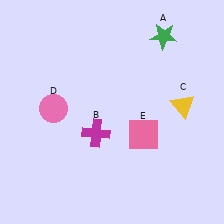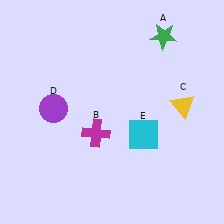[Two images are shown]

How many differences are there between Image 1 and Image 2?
There are 2 differences between the two images.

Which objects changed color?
D changed from pink to purple. E changed from pink to cyan.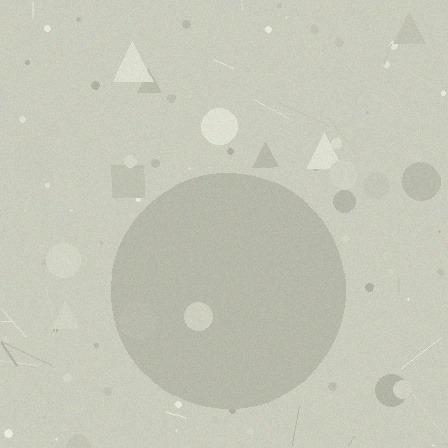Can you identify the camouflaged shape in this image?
The camouflaged shape is a circle.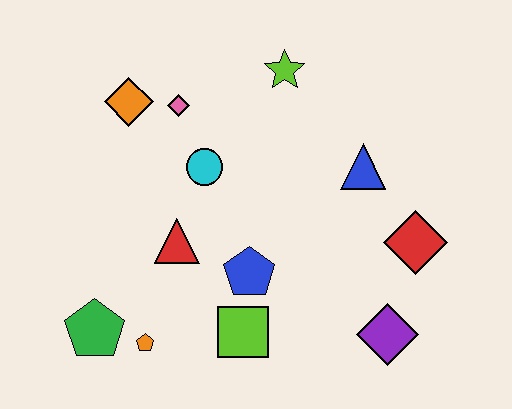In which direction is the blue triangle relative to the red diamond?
The blue triangle is above the red diamond.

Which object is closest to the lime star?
The pink diamond is closest to the lime star.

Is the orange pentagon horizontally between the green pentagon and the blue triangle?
Yes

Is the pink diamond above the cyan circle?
Yes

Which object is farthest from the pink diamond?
The purple diamond is farthest from the pink diamond.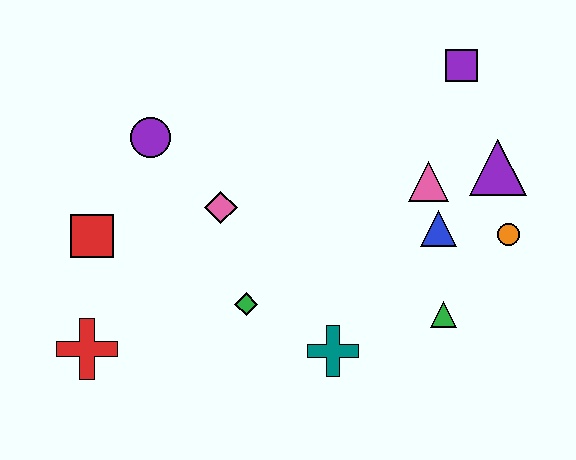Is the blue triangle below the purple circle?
Yes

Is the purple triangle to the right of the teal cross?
Yes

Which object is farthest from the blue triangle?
The red cross is farthest from the blue triangle.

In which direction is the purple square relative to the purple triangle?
The purple square is above the purple triangle.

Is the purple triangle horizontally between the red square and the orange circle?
Yes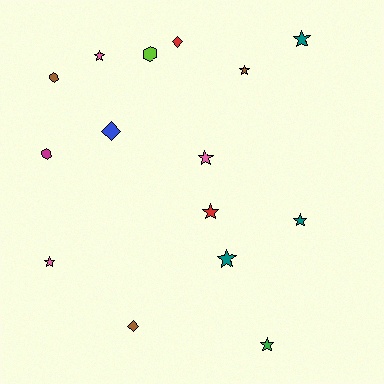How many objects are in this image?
There are 15 objects.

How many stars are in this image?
There are 9 stars.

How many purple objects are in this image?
There are no purple objects.